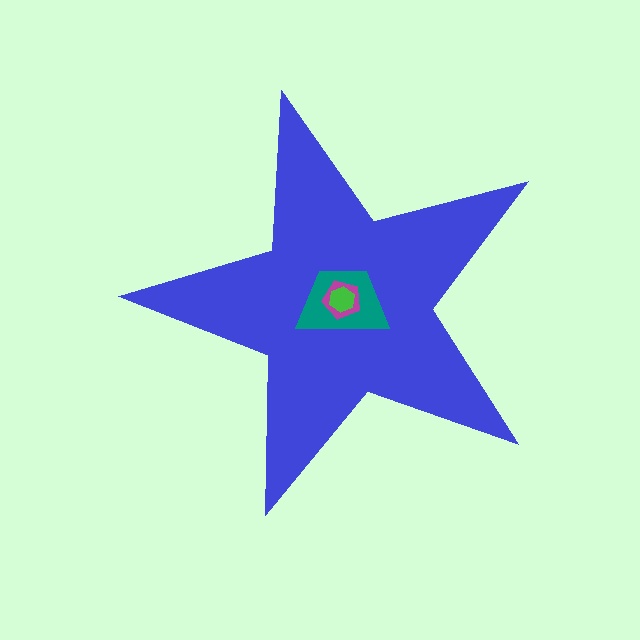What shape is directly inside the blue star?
The teal trapezoid.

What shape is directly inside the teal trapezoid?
The magenta pentagon.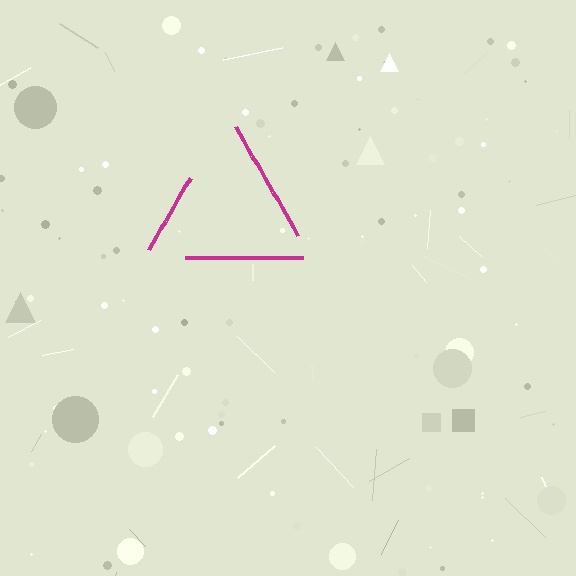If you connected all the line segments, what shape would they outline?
They would outline a triangle.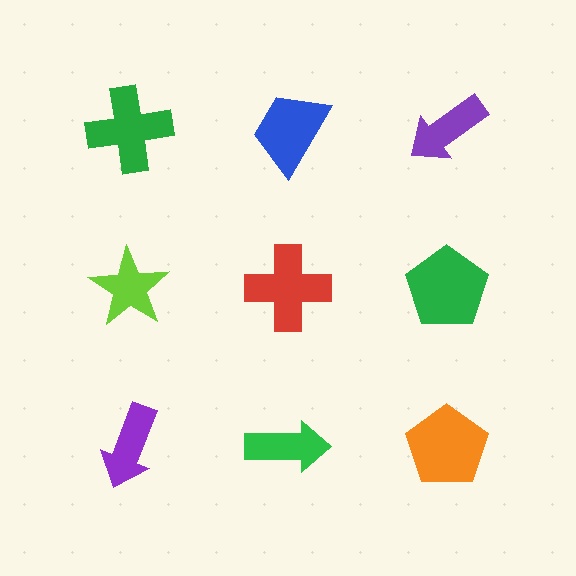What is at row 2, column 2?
A red cross.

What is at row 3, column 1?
A purple arrow.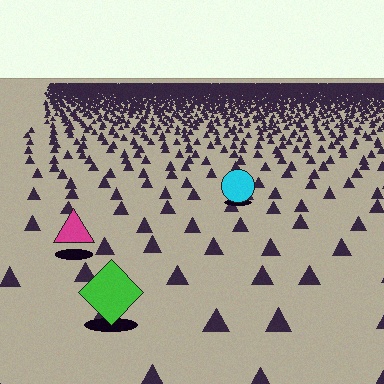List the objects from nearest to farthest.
From nearest to farthest: the green diamond, the magenta triangle, the cyan circle.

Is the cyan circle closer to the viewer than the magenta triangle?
No. The magenta triangle is closer — you can tell from the texture gradient: the ground texture is coarser near it.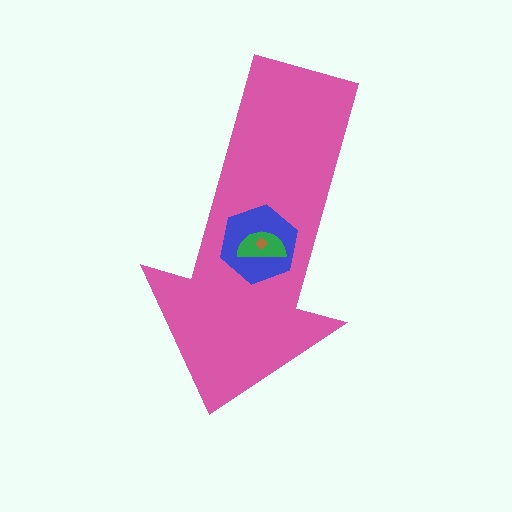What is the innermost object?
The brown diamond.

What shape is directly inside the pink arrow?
The blue hexagon.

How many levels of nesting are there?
4.